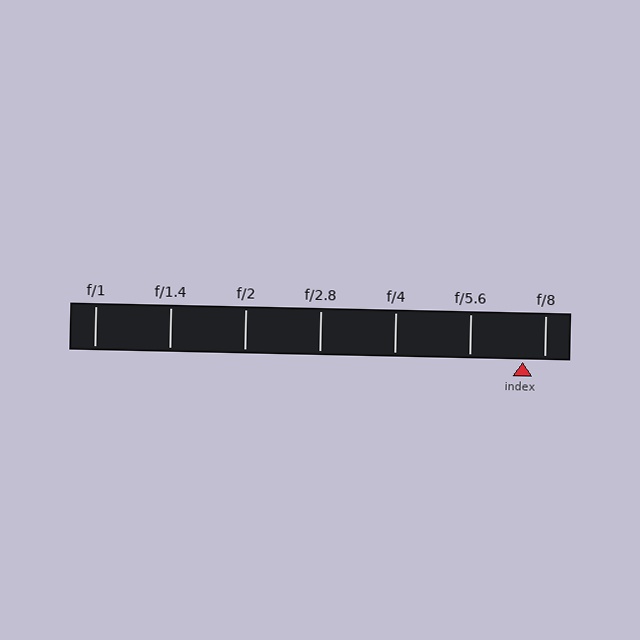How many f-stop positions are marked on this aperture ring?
There are 7 f-stop positions marked.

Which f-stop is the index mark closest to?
The index mark is closest to f/8.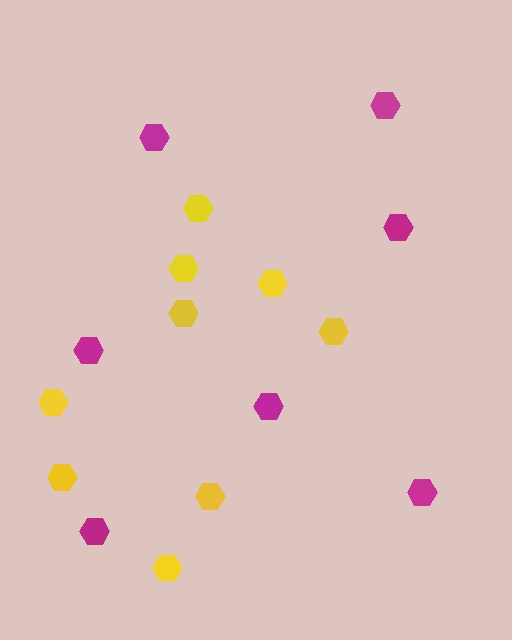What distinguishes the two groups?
There are 2 groups: one group of yellow hexagons (9) and one group of magenta hexagons (7).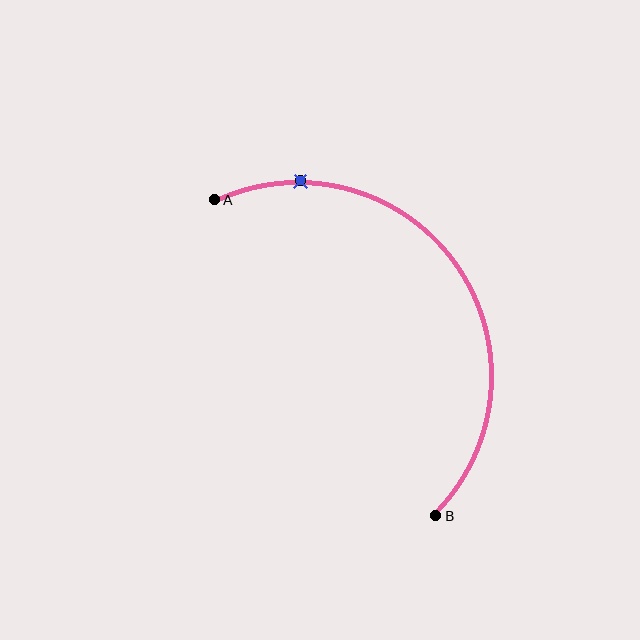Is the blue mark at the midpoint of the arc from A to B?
No. The blue mark lies on the arc but is closer to endpoint A. The arc midpoint would be at the point on the curve equidistant along the arc from both A and B.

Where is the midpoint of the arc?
The arc midpoint is the point on the curve farthest from the straight line joining A and B. It sits above and to the right of that line.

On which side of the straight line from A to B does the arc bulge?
The arc bulges above and to the right of the straight line connecting A and B.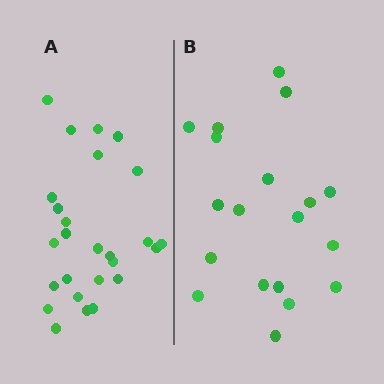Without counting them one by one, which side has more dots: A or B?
Region A (the left region) has more dots.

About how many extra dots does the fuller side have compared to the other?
Region A has roughly 8 or so more dots than region B.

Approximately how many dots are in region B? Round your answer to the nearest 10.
About 20 dots. (The exact count is 19, which rounds to 20.)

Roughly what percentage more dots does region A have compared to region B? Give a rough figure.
About 35% more.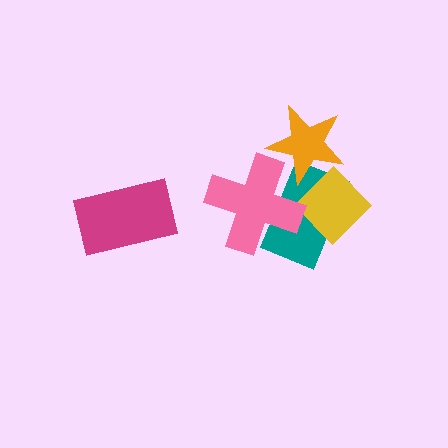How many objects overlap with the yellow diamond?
1 object overlaps with the yellow diamond.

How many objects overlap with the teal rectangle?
3 objects overlap with the teal rectangle.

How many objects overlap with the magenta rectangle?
0 objects overlap with the magenta rectangle.